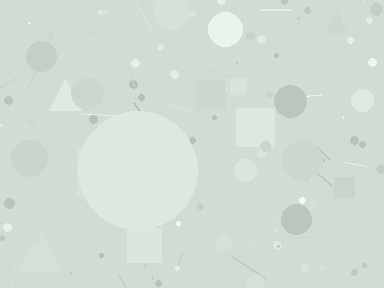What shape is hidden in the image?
A circle is hidden in the image.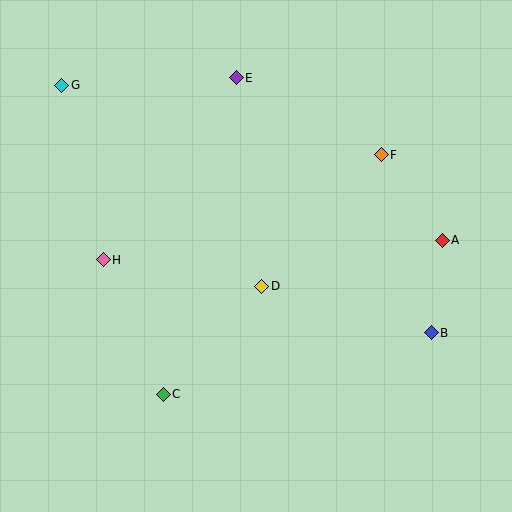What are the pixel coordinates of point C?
Point C is at (163, 394).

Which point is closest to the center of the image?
Point D at (262, 286) is closest to the center.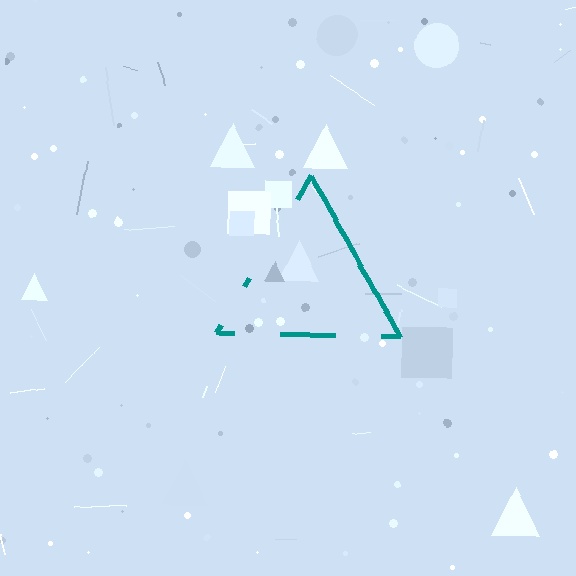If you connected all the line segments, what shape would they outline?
They would outline a triangle.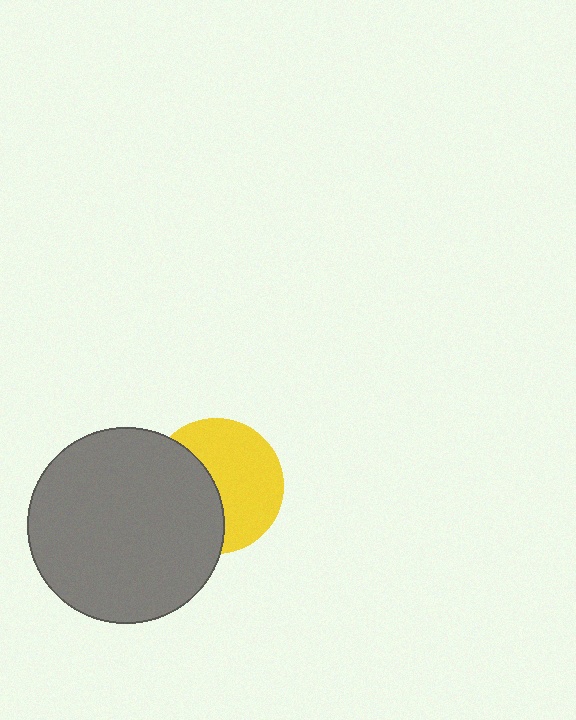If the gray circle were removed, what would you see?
You would see the complete yellow circle.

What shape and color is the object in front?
The object in front is a gray circle.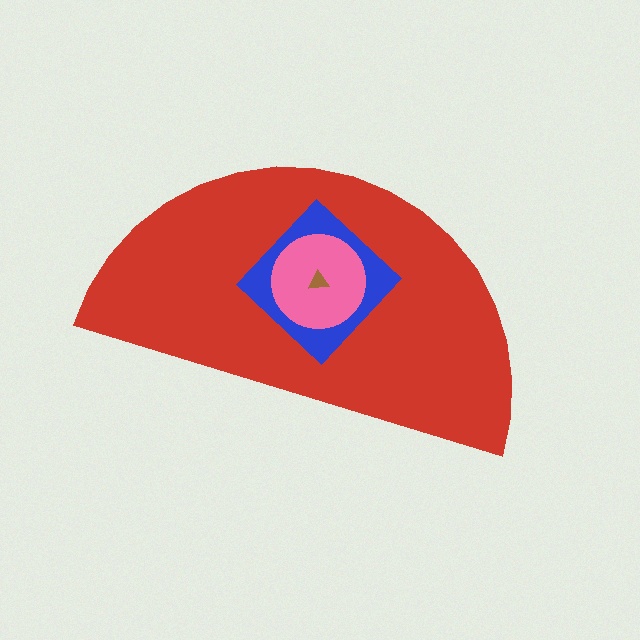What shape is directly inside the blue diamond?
The pink circle.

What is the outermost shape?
The red semicircle.